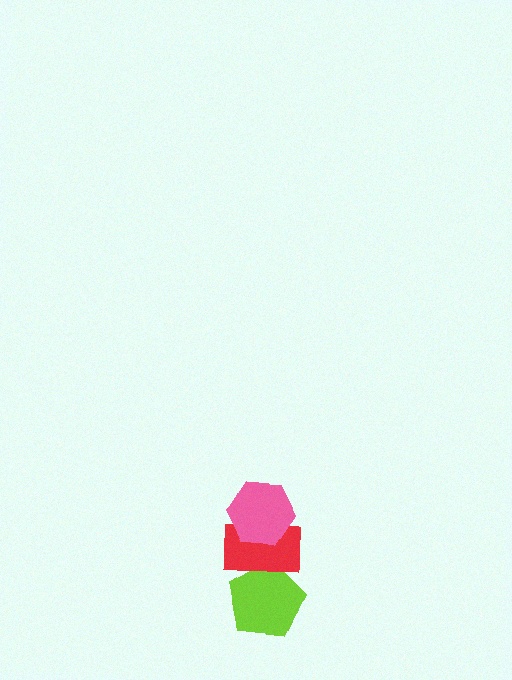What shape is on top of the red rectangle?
The pink hexagon is on top of the red rectangle.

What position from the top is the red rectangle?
The red rectangle is 2nd from the top.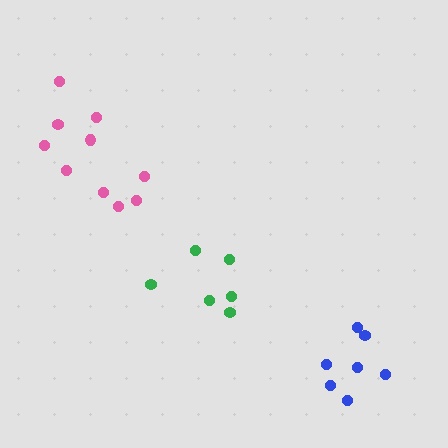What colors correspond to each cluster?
The clusters are colored: blue, green, pink.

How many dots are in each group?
Group 1: 7 dots, Group 2: 6 dots, Group 3: 10 dots (23 total).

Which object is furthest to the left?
The pink cluster is leftmost.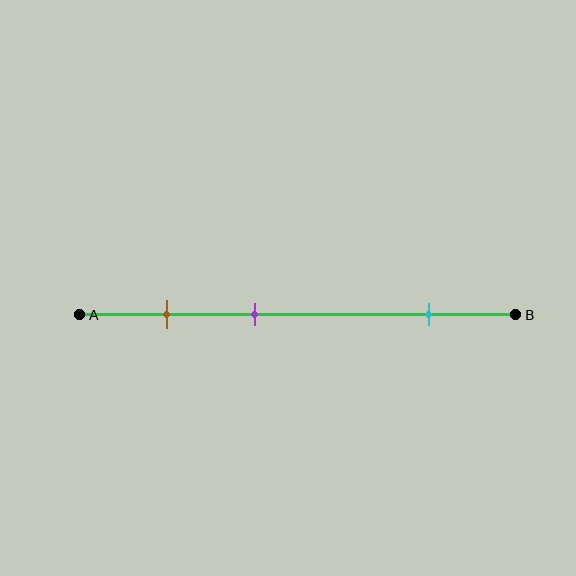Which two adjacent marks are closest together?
The brown and purple marks are the closest adjacent pair.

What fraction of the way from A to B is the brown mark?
The brown mark is approximately 20% (0.2) of the way from A to B.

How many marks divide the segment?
There are 3 marks dividing the segment.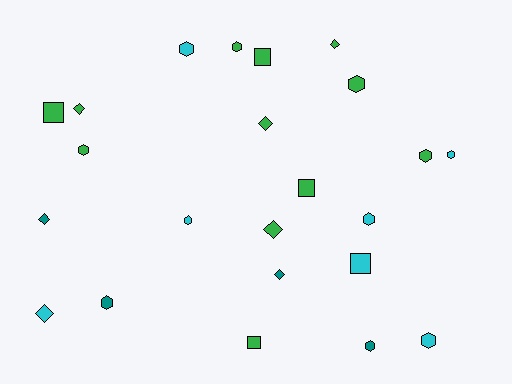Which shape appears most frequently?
Hexagon, with 11 objects.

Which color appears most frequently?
Green, with 12 objects.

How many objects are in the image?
There are 23 objects.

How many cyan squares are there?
There is 1 cyan square.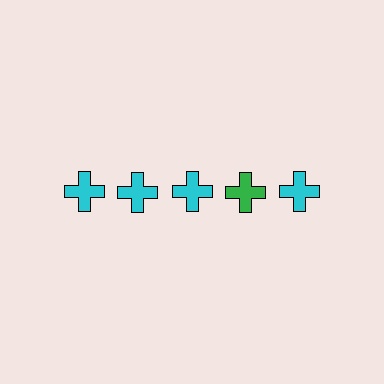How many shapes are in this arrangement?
There are 5 shapes arranged in a grid pattern.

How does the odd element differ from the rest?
It has a different color: green instead of cyan.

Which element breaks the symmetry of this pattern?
The green cross in the top row, second from right column breaks the symmetry. All other shapes are cyan crosses.